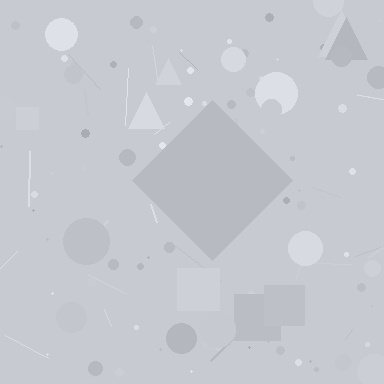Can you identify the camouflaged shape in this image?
The camouflaged shape is a diamond.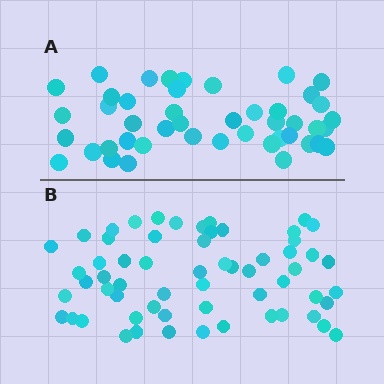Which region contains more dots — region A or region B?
Region B (the bottom region) has more dots.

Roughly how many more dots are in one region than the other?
Region B has approximately 15 more dots than region A.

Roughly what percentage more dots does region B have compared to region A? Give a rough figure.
About 35% more.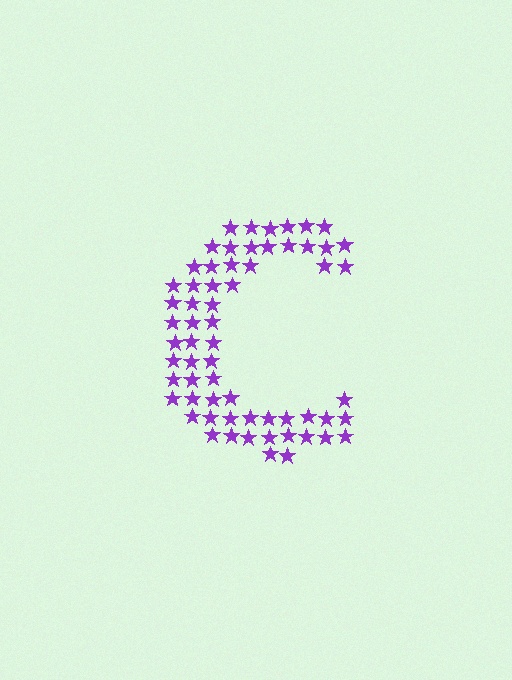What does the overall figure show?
The overall figure shows the letter C.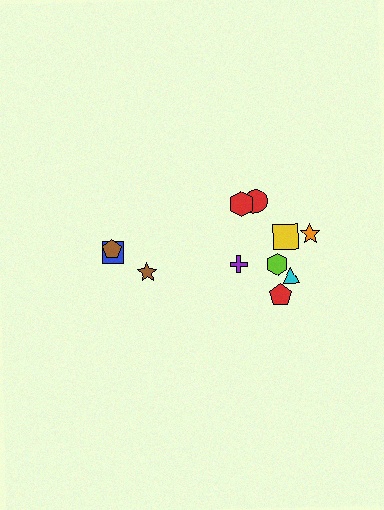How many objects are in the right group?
There are 8 objects.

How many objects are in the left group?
There are 3 objects.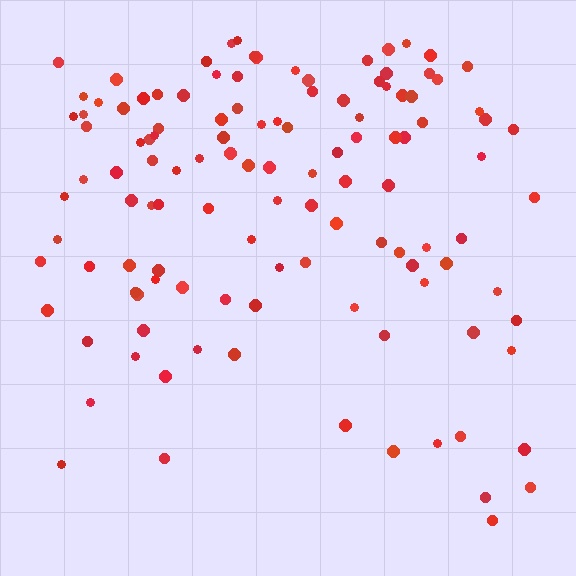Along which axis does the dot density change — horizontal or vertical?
Vertical.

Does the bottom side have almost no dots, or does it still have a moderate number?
Still a moderate number, just noticeably fewer than the top.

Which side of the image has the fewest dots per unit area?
The bottom.